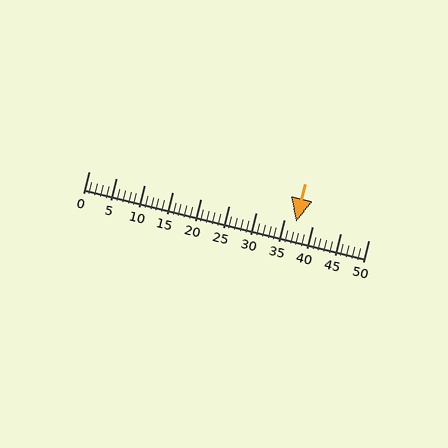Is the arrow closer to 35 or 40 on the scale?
The arrow is closer to 35.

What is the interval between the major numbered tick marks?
The major tick marks are spaced 5 units apart.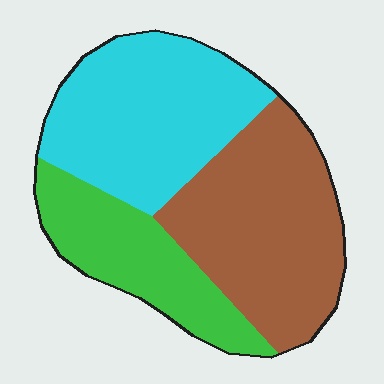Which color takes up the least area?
Green, at roughly 25%.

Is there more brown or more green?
Brown.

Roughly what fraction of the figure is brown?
Brown covers roughly 40% of the figure.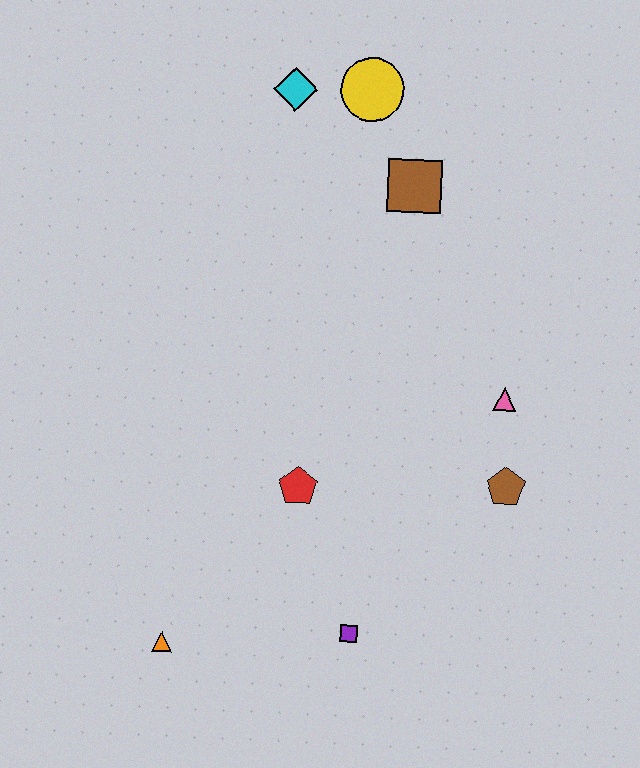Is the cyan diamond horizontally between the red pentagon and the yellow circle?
No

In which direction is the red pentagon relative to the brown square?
The red pentagon is below the brown square.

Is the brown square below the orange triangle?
No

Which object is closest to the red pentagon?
The purple square is closest to the red pentagon.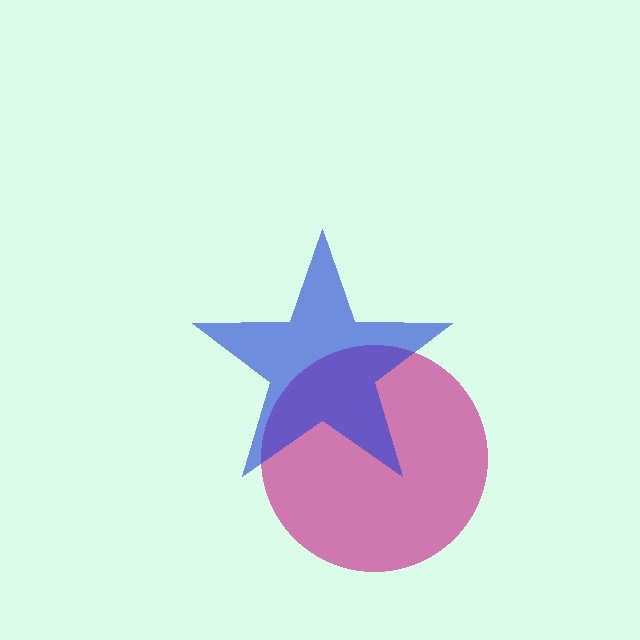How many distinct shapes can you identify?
There are 2 distinct shapes: a magenta circle, a blue star.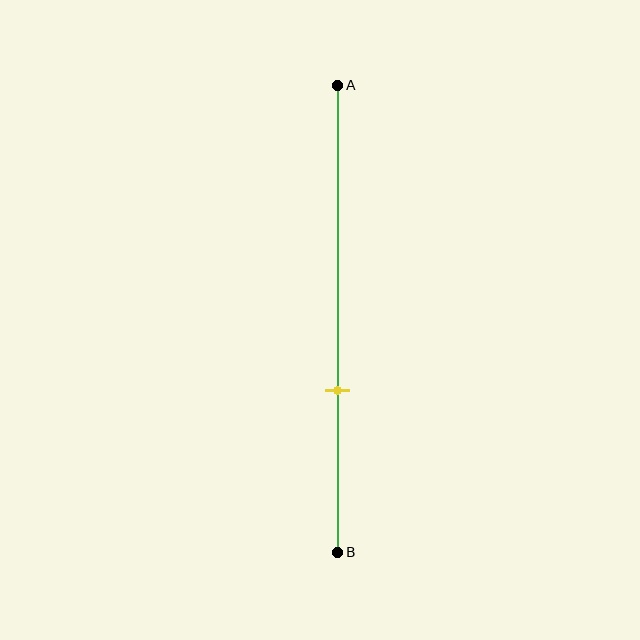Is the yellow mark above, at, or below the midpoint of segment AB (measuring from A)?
The yellow mark is below the midpoint of segment AB.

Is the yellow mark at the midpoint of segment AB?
No, the mark is at about 65% from A, not at the 50% midpoint.